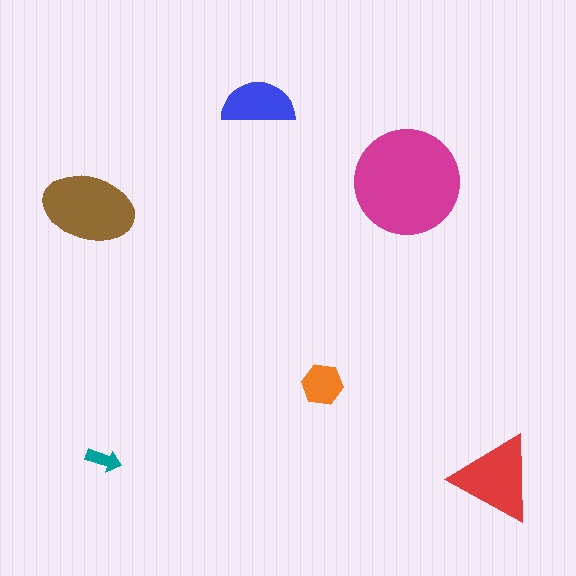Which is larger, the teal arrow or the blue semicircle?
The blue semicircle.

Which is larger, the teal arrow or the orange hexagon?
The orange hexagon.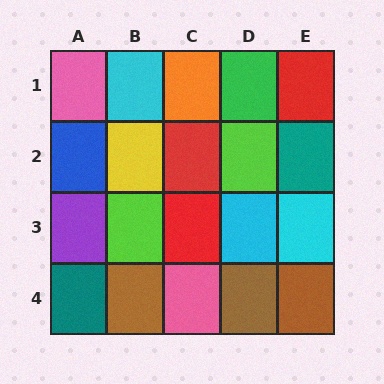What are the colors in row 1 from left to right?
Pink, cyan, orange, green, red.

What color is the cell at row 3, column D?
Cyan.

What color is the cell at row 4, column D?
Brown.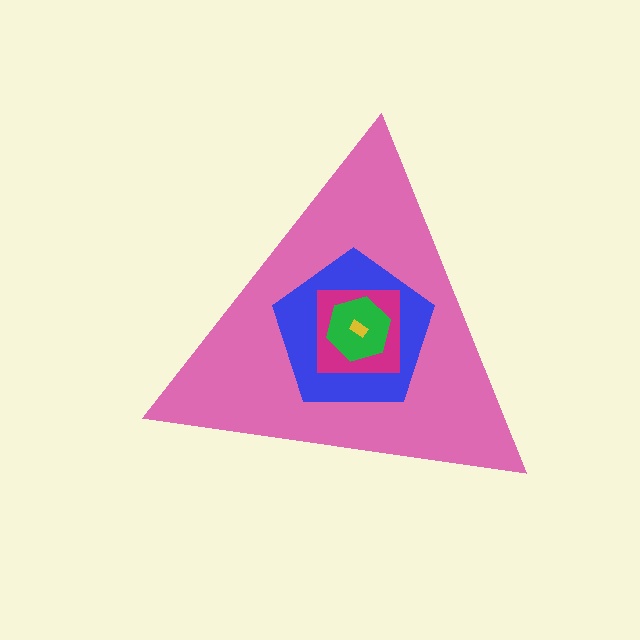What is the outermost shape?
The pink triangle.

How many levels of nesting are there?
5.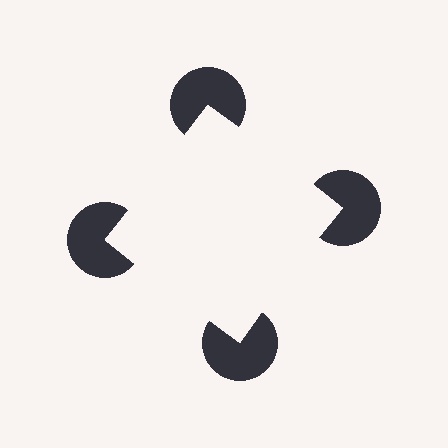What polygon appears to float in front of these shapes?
An illusory square — its edges are inferred from the aligned wedge cuts in the pac-man discs, not physically drawn.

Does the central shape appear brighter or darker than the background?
It typically appears slightly brighter than the background, even though no actual brightness change is drawn.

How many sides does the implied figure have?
4 sides.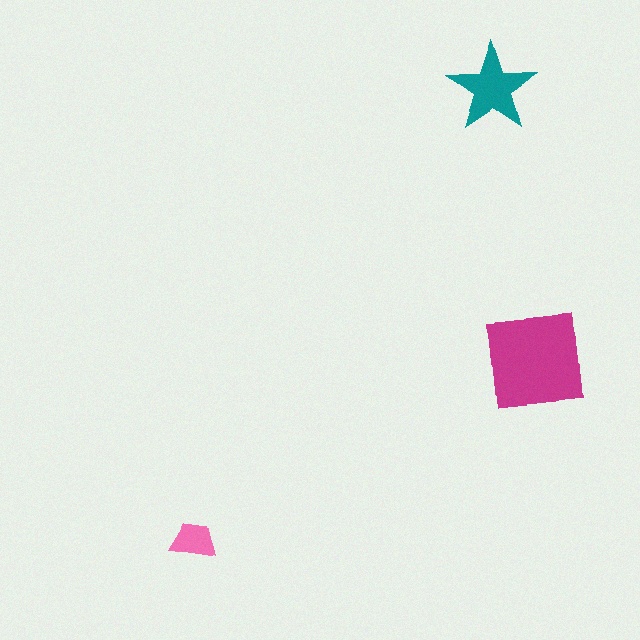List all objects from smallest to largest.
The pink trapezoid, the teal star, the magenta square.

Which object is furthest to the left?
The pink trapezoid is leftmost.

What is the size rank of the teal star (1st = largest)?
2nd.